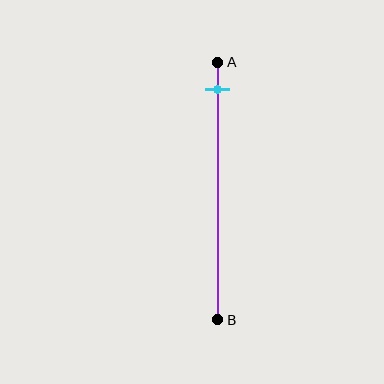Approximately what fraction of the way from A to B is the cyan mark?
The cyan mark is approximately 10% of the way from A to B.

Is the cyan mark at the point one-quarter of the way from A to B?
No, the mark is at about 10% from A, not at the 25% one-quarter point.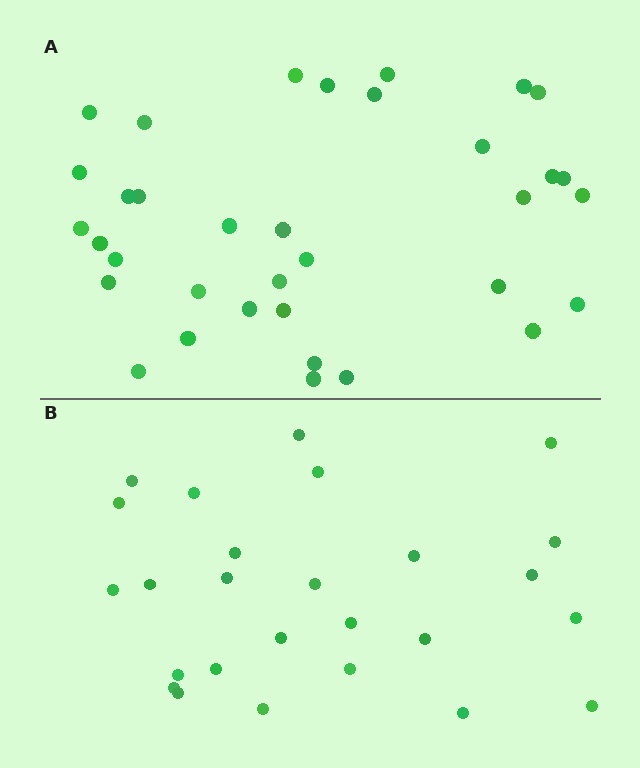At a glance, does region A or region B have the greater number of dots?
Region A (the top region) has more dots.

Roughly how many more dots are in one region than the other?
Region A has roughly 8 or so more dots than region B.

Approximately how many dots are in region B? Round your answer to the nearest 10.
About 30 dots. (The exact count is 26, which rounds to 30.)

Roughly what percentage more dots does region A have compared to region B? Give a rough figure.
About 35% more.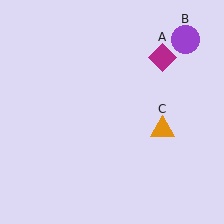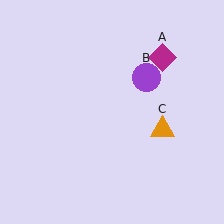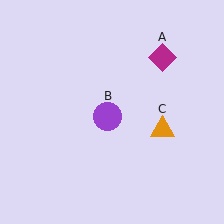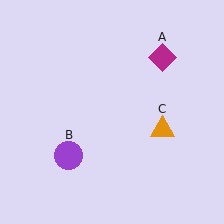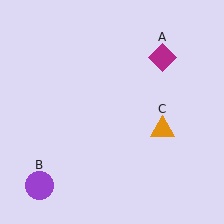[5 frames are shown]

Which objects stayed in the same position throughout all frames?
Magenta diamond (object A) and orange triangle (object C) remained stationary.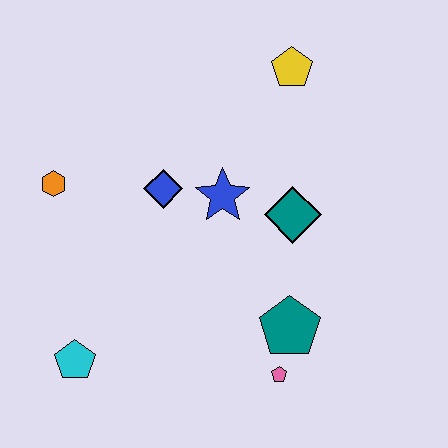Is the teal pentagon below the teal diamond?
Yes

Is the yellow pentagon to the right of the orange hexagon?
Yes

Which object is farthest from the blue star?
The cyan pentagon is farthest from the blue star.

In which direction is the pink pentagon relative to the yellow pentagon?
The pink pentagon is below the yellow pentagon.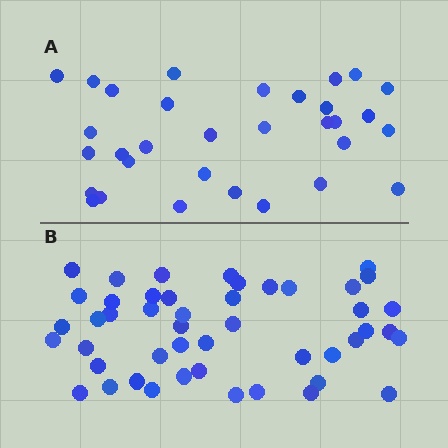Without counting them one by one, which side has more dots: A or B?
Region B (the bottom region) has more dots.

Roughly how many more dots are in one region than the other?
Region B has approximately 15 more dots than region A.